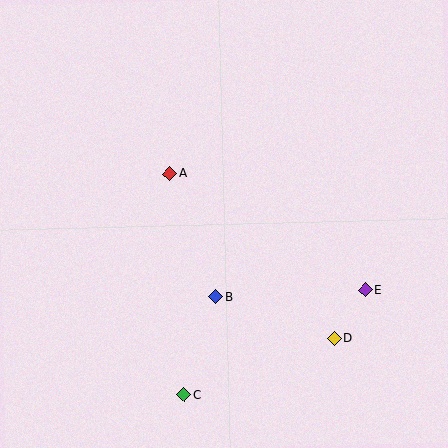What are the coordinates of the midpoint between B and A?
The midpoint between B and A is at (192, 235).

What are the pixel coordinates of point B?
Point B is at (216, 297).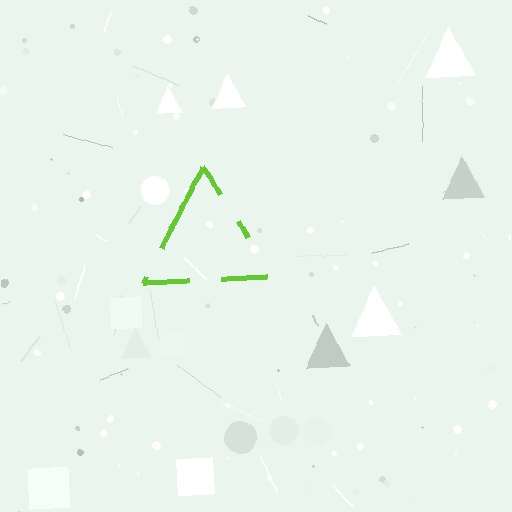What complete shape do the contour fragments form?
The contour fragments form a triangle.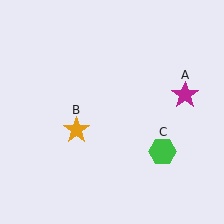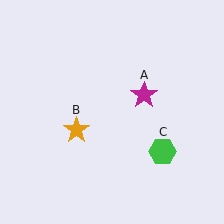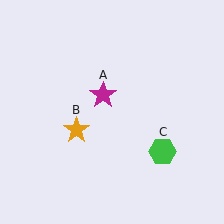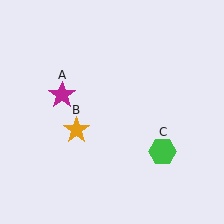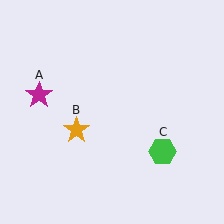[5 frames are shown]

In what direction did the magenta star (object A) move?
The magenta star (object A) moved left.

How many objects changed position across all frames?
1 object changed position: magenta star (object A).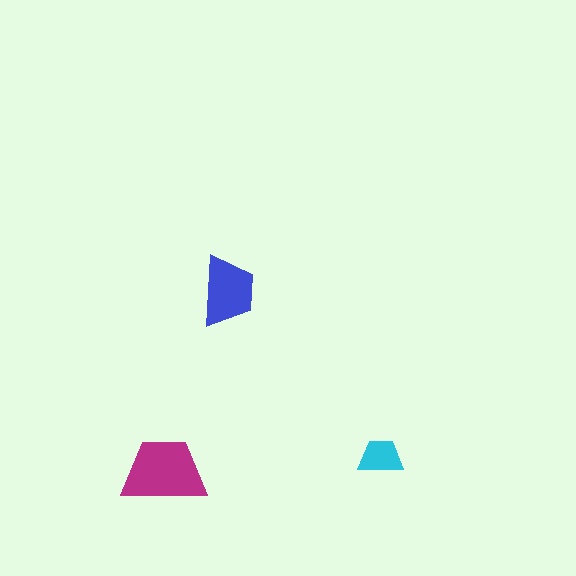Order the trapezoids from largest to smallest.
the magenta one, the blue one, the cyan one.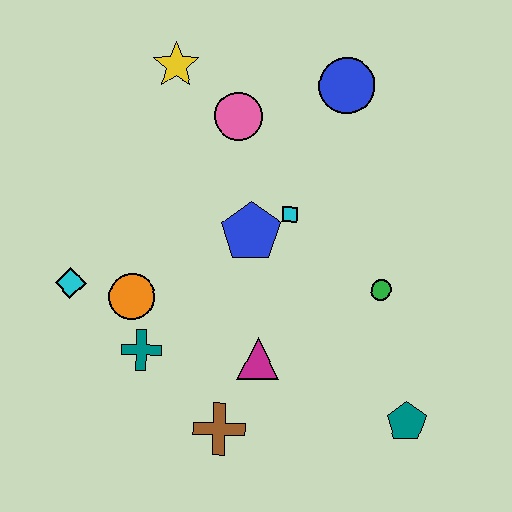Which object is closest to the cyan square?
The blue pentagon is closest to the cyan square.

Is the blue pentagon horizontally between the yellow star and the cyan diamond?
No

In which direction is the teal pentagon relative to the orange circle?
The teal pentagon is to the right of the orange circle.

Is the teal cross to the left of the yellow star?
Yes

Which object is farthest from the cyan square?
The teal pentagon is farthest from the cyan square.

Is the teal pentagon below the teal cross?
Yes